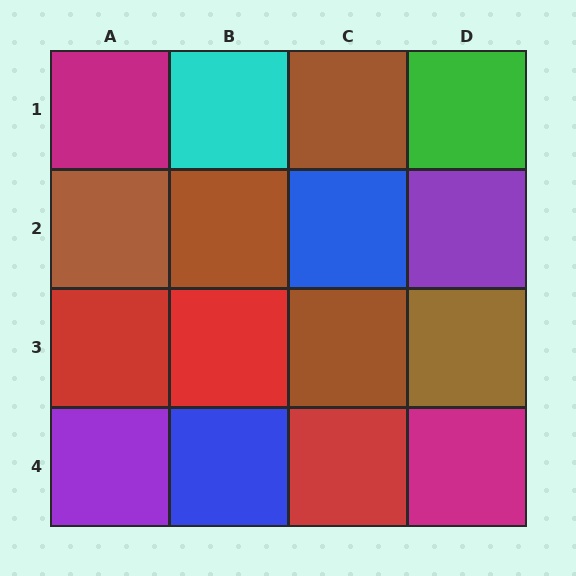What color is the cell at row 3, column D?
Brown.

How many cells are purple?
2 cells are purple.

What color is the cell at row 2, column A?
Brown.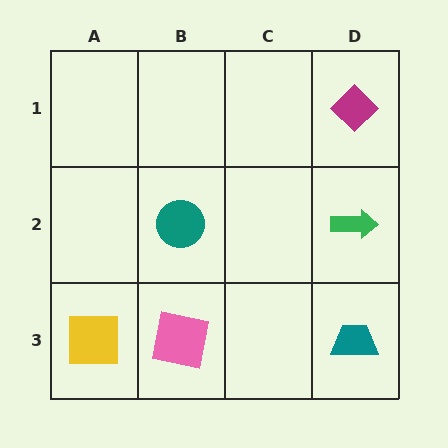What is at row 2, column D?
A green arrow.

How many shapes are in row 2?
2 shapes.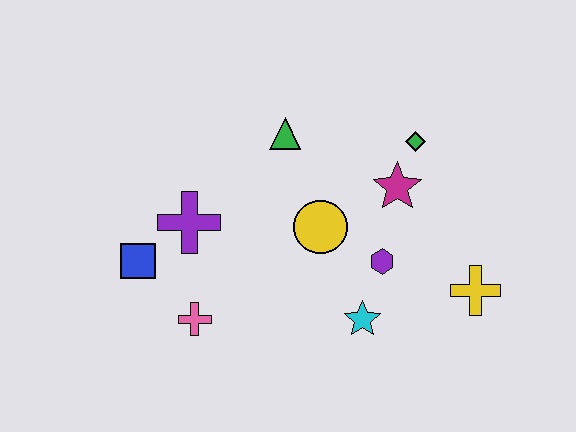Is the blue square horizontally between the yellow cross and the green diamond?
No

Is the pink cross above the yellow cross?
No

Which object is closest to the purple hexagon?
The cyan star is closest to the purple hexagon.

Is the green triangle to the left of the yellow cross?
Yes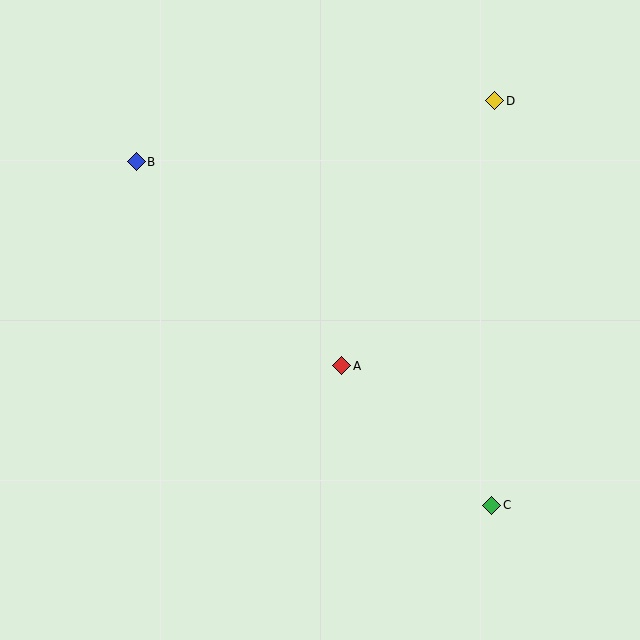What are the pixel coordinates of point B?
Point B is at (136, 162).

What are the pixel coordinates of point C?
Point C is at (492, 505).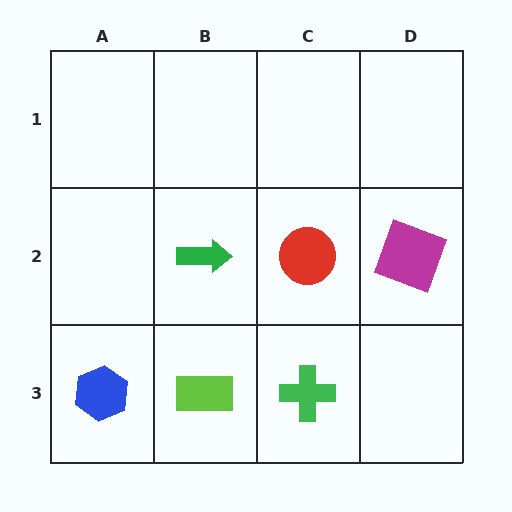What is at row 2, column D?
A magenta square.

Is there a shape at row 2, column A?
No, that cell is empty.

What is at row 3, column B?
A lime rectangle.